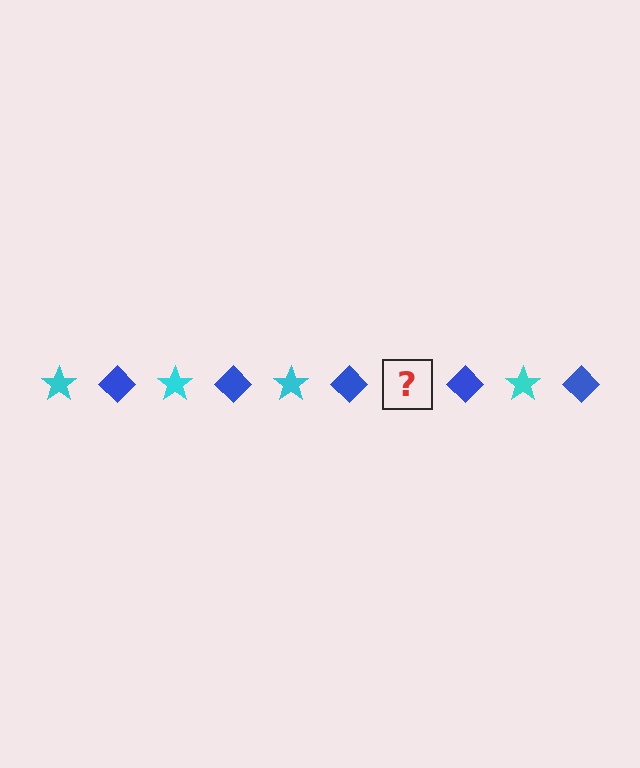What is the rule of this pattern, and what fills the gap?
The rule is that the pattern alternates between cyan star and blue diamond. The gap should be filled with a cyan star.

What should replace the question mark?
The question mark should be replaced with a cyan star.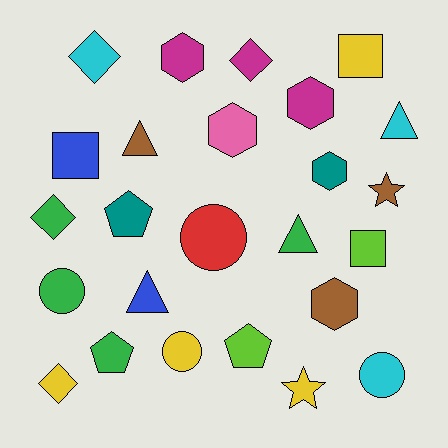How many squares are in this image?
There are 3 squares.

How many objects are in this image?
There are 25 objects.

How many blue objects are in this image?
There are 2 blue objects.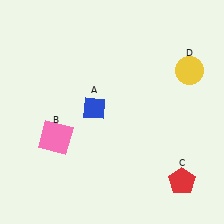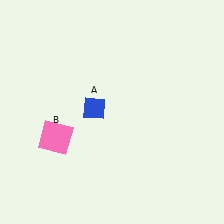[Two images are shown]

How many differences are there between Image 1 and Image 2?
There are 2 differences between the two images.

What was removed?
The red pentagon (C), the yellow circle (D) were removed in Image 2.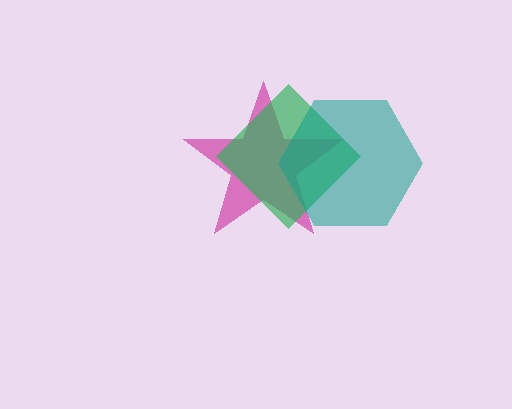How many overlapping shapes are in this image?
There are 3 overlapping shapes in the image.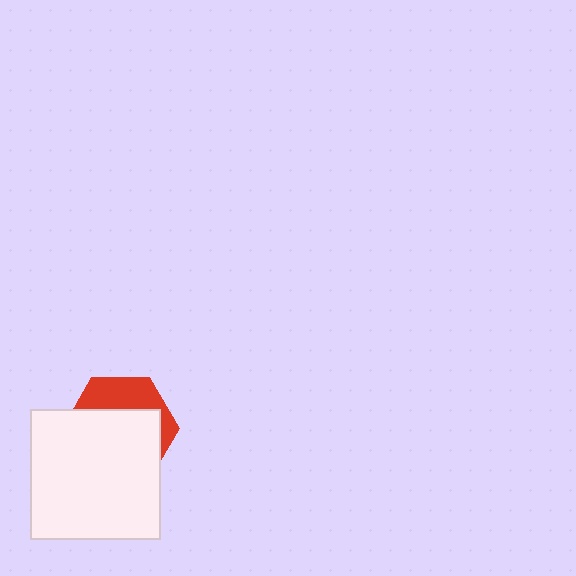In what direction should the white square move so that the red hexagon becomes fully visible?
The white square should move down. That is the shortest direction to clear the overlap and leave the red hexagon fully visible.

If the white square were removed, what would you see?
You would see the complete red hexagon.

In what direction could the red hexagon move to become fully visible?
The red hexagon could move up. That would shift it out from behind the white square entirely.